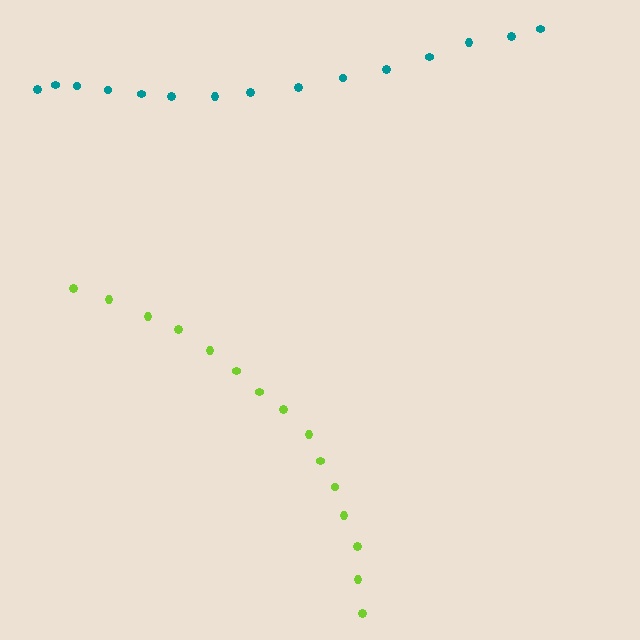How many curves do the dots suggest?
There are 2 distinct paths.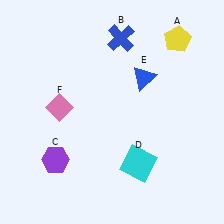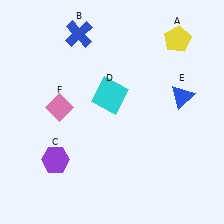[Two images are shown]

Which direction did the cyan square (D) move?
The cyan square (D) moved up.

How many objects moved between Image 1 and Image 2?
3 objects moved between the two images.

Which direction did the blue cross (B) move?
The blue cross (B) moved left.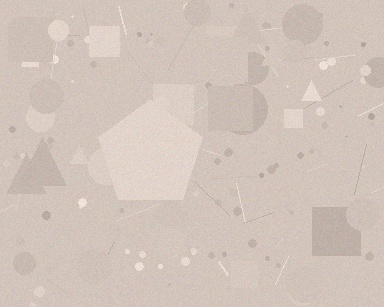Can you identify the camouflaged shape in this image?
The camouflaged shape is a pentagon.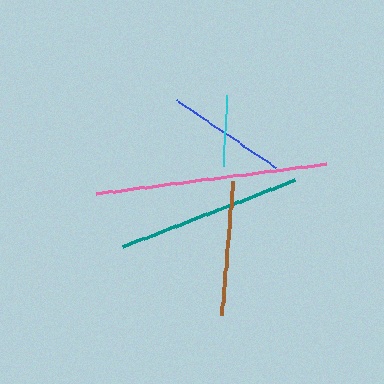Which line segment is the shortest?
The cyan line is the shortest at approximately 71 pixels.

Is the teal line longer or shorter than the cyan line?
The teal line is longer than the cyan line.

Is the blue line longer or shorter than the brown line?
The brown line is longer than the blue line.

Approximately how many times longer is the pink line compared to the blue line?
The pink line is approximately 1.9 times the length of the blue line.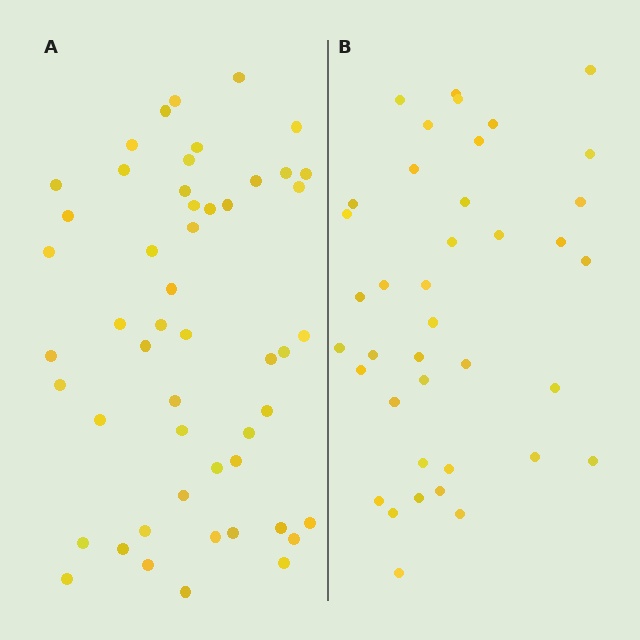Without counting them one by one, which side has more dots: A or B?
Region A (the left region) has more dots.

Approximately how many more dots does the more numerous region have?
Region A has roughly 12 or so more dots than region B.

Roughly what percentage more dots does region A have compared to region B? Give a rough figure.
About 30% more.